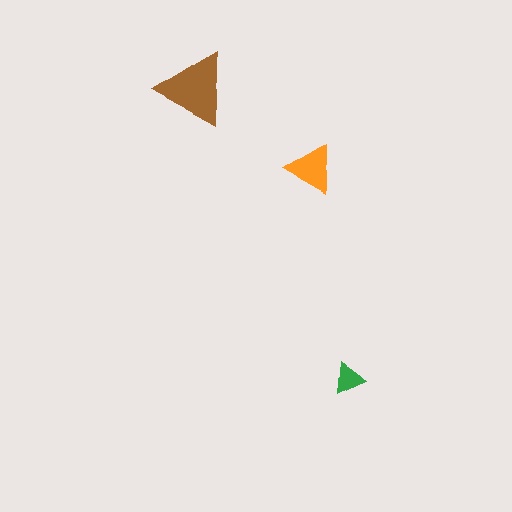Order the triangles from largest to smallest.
the brown one, the orange one, the green one.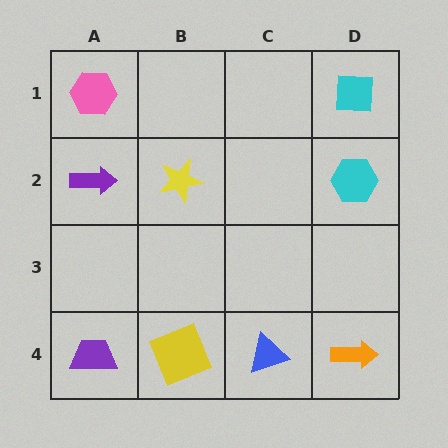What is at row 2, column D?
A cyan hexagon.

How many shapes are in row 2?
3 shapes.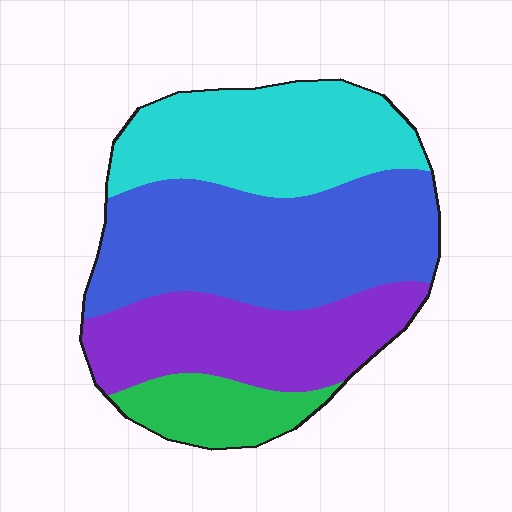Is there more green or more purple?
Purple.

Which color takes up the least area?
Green, at roughly 10%.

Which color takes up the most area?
Blue, at roughly 35%.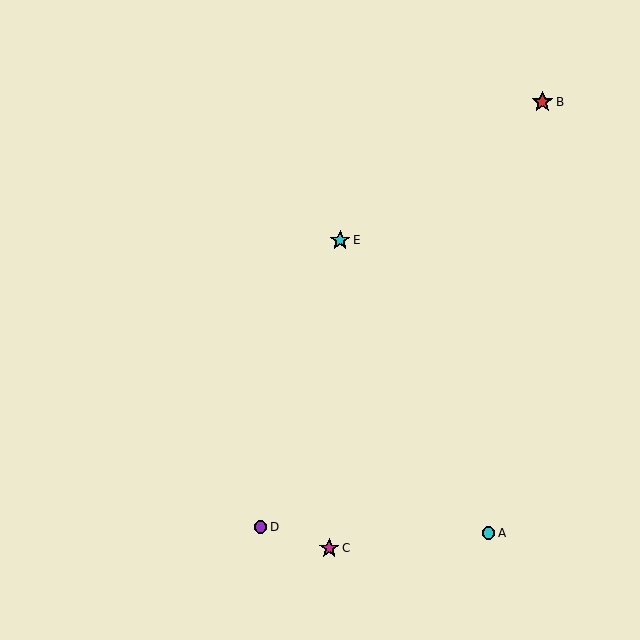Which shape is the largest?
The red star (labeled B) is the largest.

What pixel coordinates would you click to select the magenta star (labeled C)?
Click at (329, 548) to select the magenta star C.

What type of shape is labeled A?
Shape A is a cyan circle.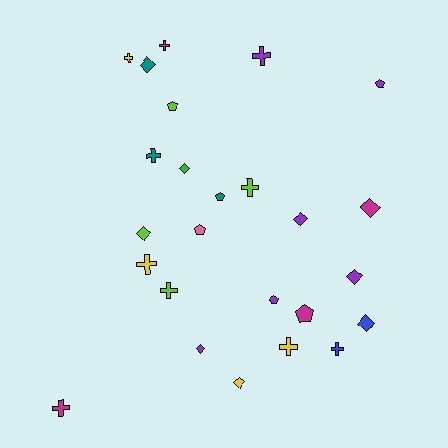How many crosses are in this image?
There are 10 crosses.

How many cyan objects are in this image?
There are no cyan objects.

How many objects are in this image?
There are 25 objects.